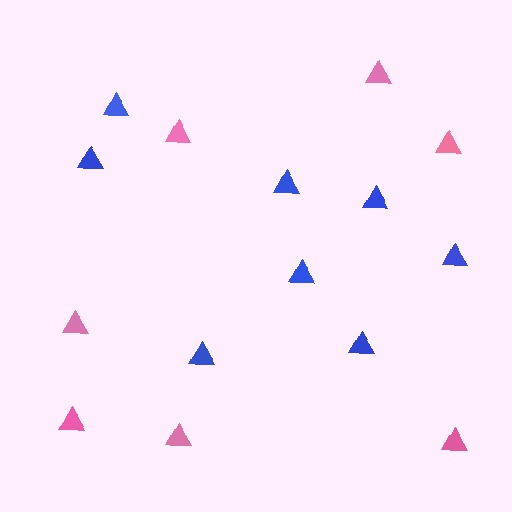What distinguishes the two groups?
There are 2 groups: one group of blue triangles (8) and one group of pink triangles (7).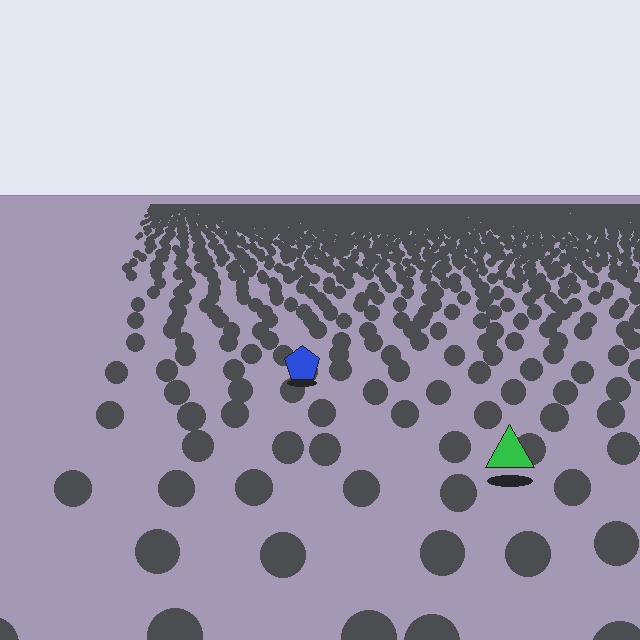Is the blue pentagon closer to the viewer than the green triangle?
No. The green triangle is closer — you can tell from the texture gradient: the ground texture is coarser near it.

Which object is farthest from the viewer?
The blue pentagon is farthest from the viewer. It appears smaller and the ground texture around it is denser.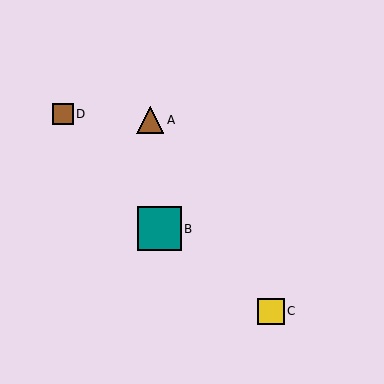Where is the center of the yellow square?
The center of the yellow square is at (271, 311).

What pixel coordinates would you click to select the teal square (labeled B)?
Click at (159, 229) to select the teal square B.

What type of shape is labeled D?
Shape D is a brown square.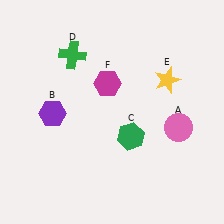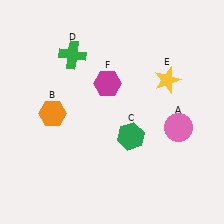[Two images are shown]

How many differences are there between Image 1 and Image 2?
There is 1 difference between the two images.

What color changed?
The hexagon (B) changed from purple in Image 1 to orange in Image 2.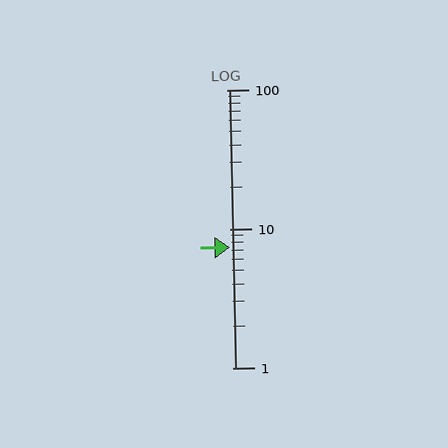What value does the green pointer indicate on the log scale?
The pointer indicates approximately 7.4.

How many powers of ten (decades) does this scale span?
The scale spans 2 decades, from 1 to 100.